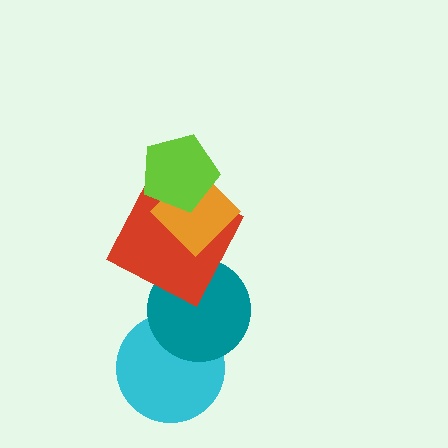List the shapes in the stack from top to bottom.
From top to bottom: the lime pentagon, the orange diamond, the red square, the teal circle, the cyan circle.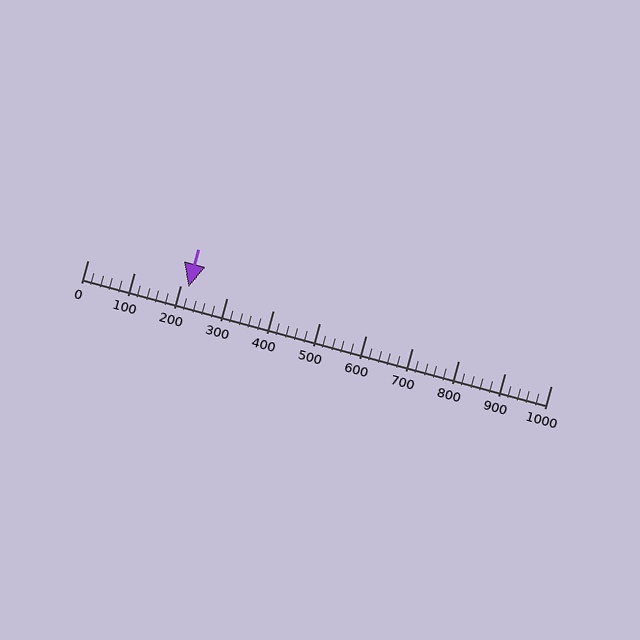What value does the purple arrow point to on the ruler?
The purple arrow points to approximately 218.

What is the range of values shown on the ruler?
The ruler shows values from 0 to 1000.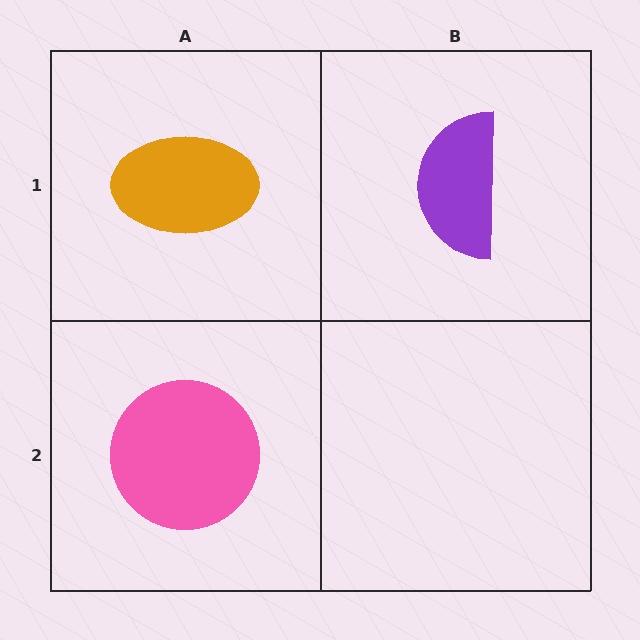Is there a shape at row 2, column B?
No, that cell is empty.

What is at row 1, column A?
An orange ellipse.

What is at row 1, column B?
A purple semicircle.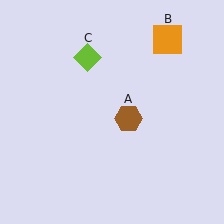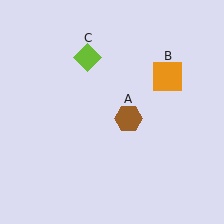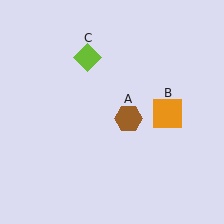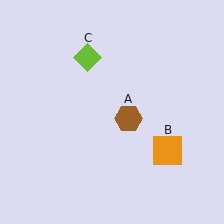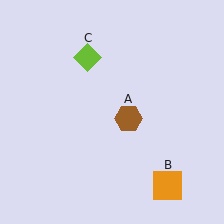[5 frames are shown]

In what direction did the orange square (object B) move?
The orange square (object B) moved down.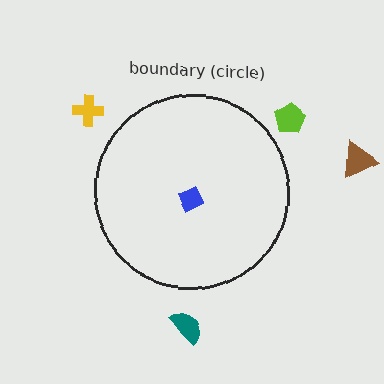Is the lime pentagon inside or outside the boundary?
Outside.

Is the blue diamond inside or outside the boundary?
Inside.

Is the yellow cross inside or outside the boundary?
Outside.